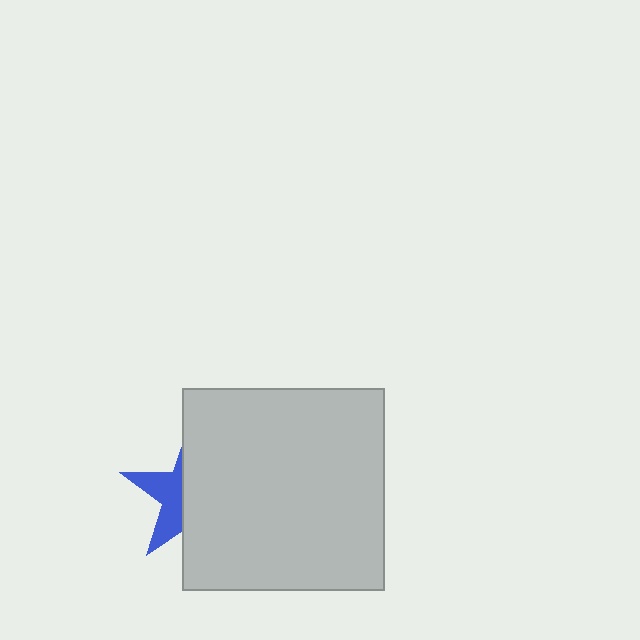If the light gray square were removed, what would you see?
You would see the complete blue star.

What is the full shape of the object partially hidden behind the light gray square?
The partially hidden object is a blue star.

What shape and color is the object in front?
The object in front is a light gray square.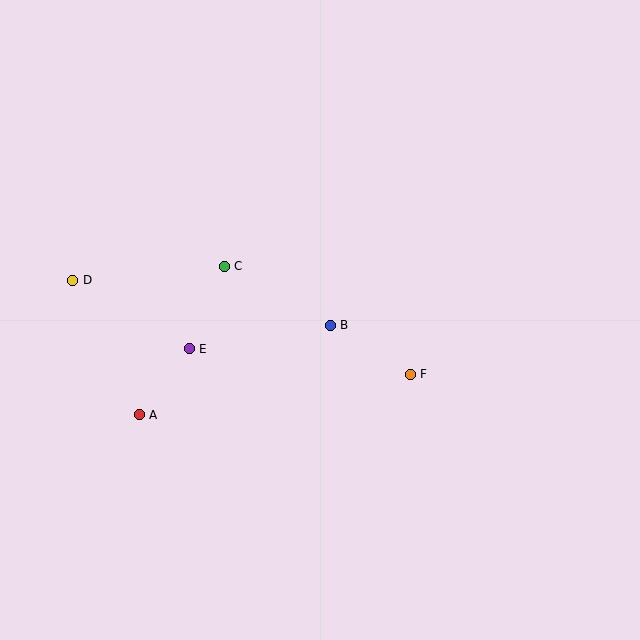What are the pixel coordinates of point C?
Point C is at (224, 267).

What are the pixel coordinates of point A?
Point A is at (139, 415).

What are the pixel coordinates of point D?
Point D is at (73, 280).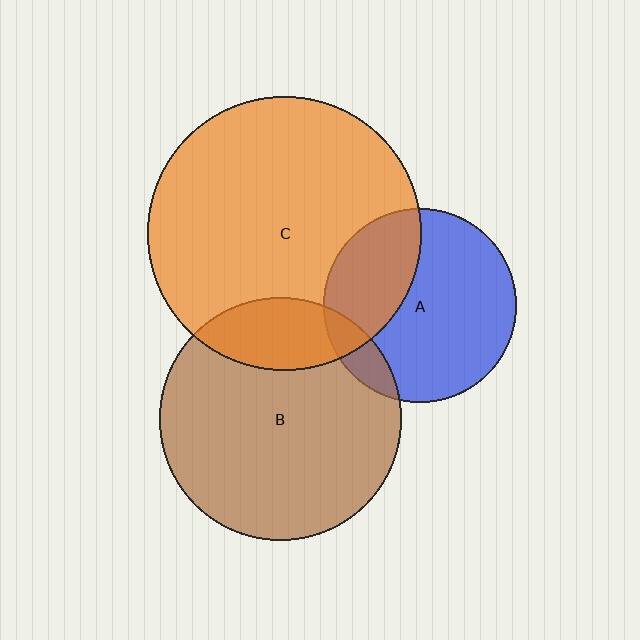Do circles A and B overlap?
Yes.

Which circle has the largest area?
Circle C (orange).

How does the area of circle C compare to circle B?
Approximately 1.3 times.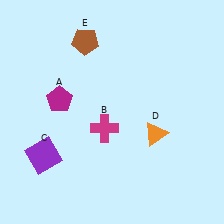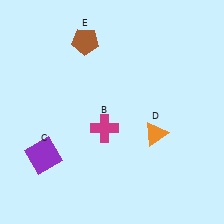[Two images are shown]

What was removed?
The magenta pentagon (A) was removed in Image 2.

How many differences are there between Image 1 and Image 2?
There is 1 difference between the two images.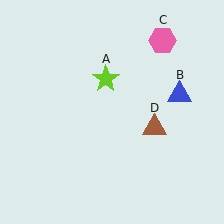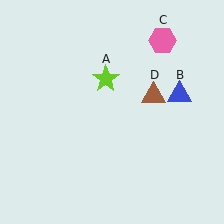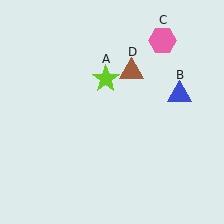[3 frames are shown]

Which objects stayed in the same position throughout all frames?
Lime star (object A) and blue triangle (object B) and pink hexagon (object C) remained stationary.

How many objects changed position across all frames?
1 object changed position: brown triangle (object D).